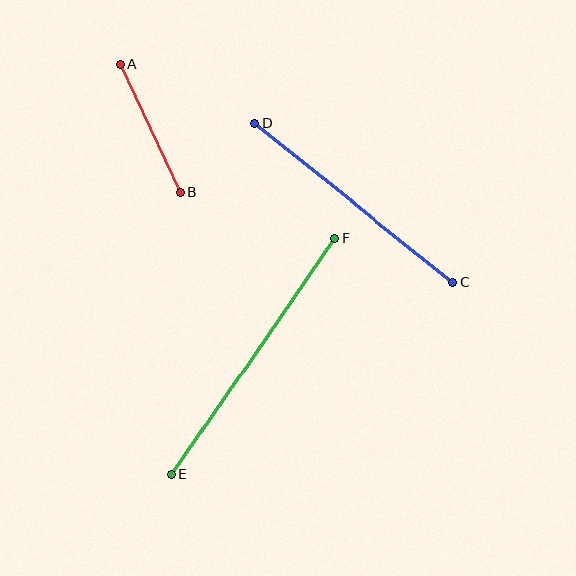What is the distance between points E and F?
The distance is approximately 287 pixels.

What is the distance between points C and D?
The distance is approximately 254 pixels.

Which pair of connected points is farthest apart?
Points E and F are farthest apart.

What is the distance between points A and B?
The distance is approximately 141 pixels.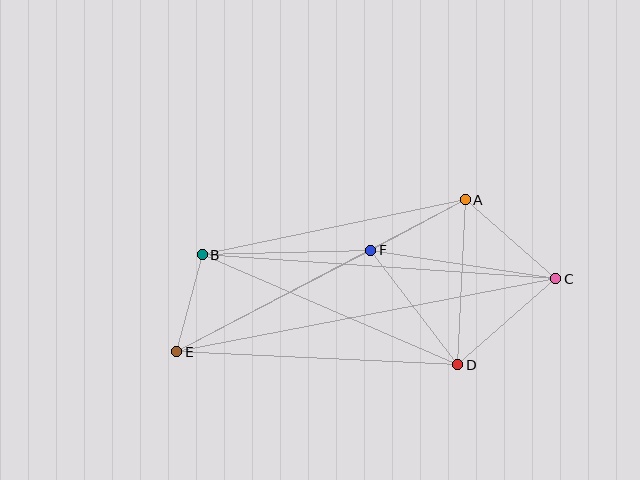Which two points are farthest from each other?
Points C and E are farthest from each other.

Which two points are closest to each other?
Points B and E are closest to each other.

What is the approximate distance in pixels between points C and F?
The distance between C and F is approximately 187 pixels.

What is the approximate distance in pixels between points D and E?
The distance between D and E is approximately 281 pixels.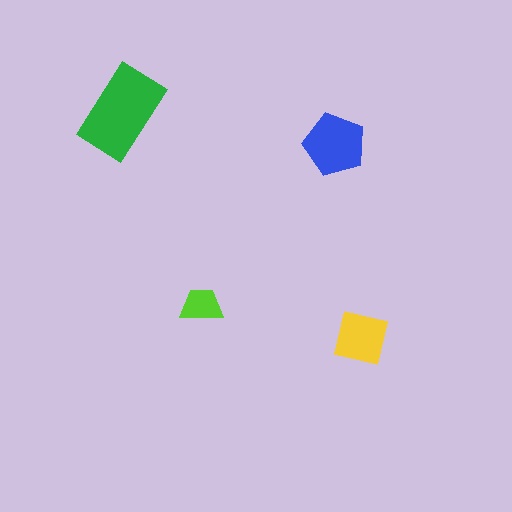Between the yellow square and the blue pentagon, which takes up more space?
The blue pentagon.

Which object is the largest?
The green rectangle.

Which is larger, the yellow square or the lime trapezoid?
The yellow square.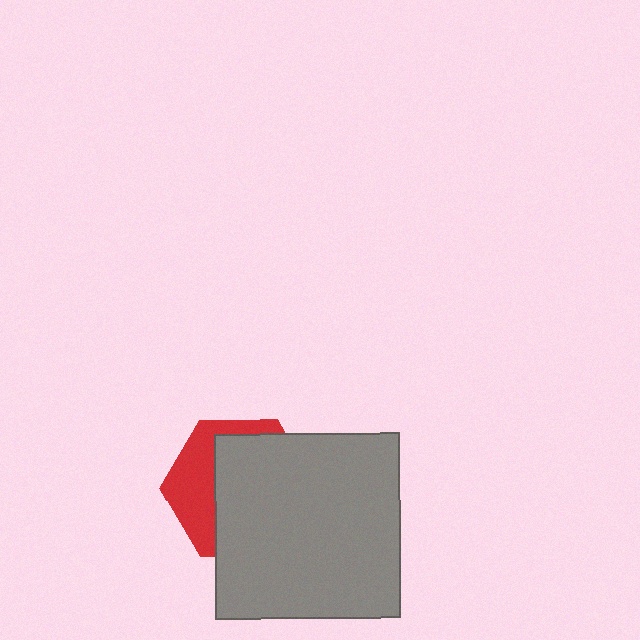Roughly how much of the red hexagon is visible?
A small part of it is visible (roughly 36%).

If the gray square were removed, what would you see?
You would see the complete red hexagon.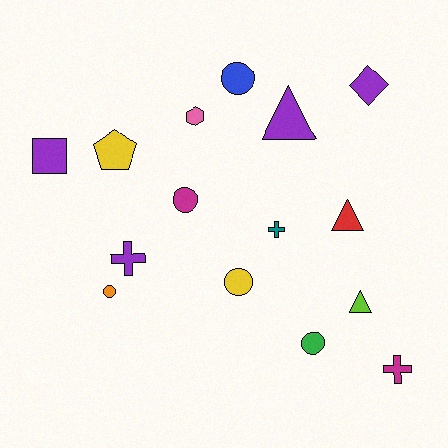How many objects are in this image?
There are 15 objects.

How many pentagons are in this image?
There is 1 pentagon.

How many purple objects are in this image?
There are 4 purple objects.